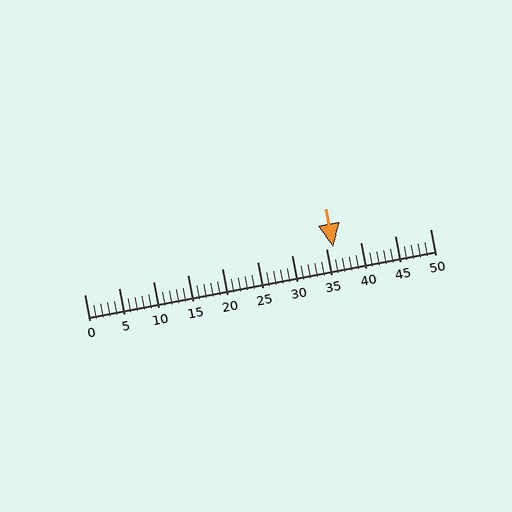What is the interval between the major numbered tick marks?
The major tick marks are spaced 5 units apart.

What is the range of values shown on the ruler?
The ruler shows values from 0 to 50.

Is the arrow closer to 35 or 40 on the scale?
The arrow is closer to 35.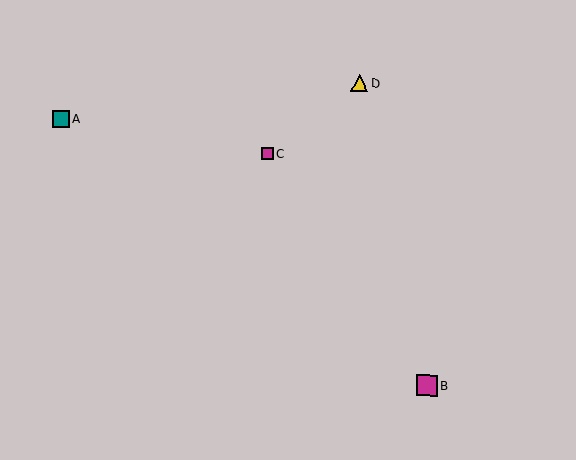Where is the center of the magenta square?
The center of the magenta square is at (267, 153).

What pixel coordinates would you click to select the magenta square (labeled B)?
Click at (427, 385) to select the magenta square B.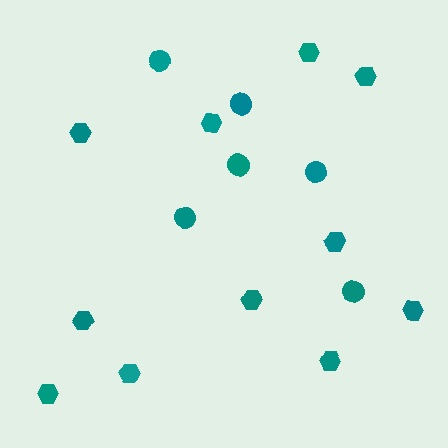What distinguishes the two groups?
There are 2 groups: one group of hexagons (11) and one group of circles (6).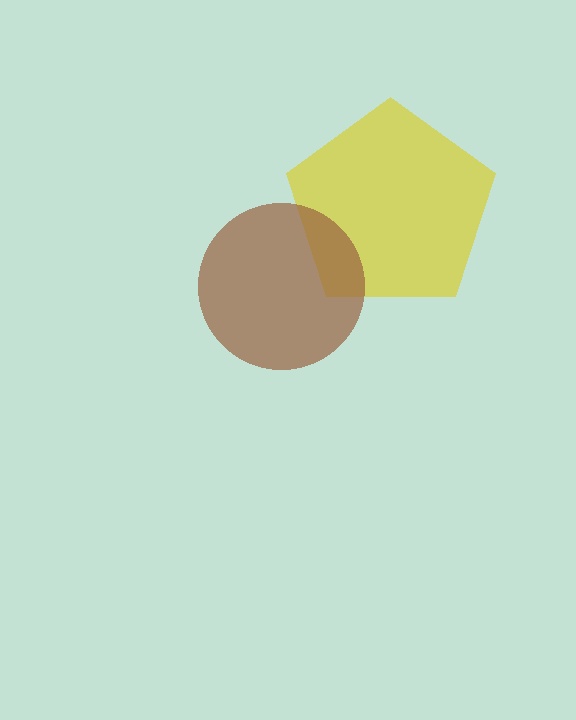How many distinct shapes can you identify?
There are 2 distinct shapes: a yellow pentagon, a brown circle.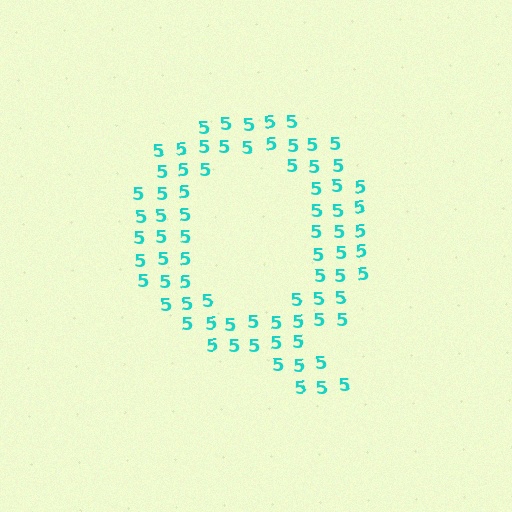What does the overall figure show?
The overall figure shows the letter Q.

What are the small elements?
The small elements are digit 5's.